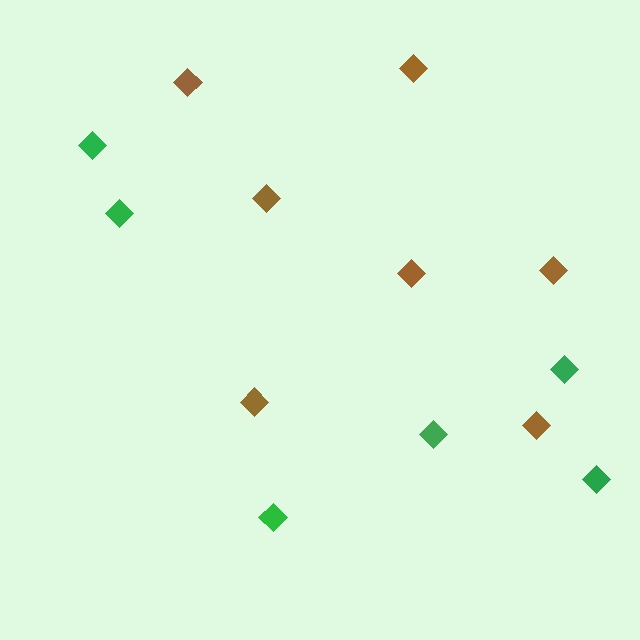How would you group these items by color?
There are 2 groups: one group of brown diamonds (7) and one group of green diamonds (6).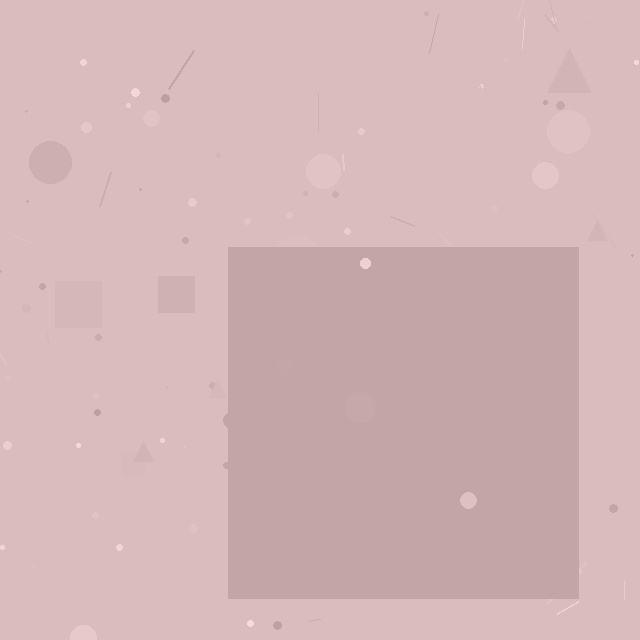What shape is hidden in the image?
A square is hidden in the image.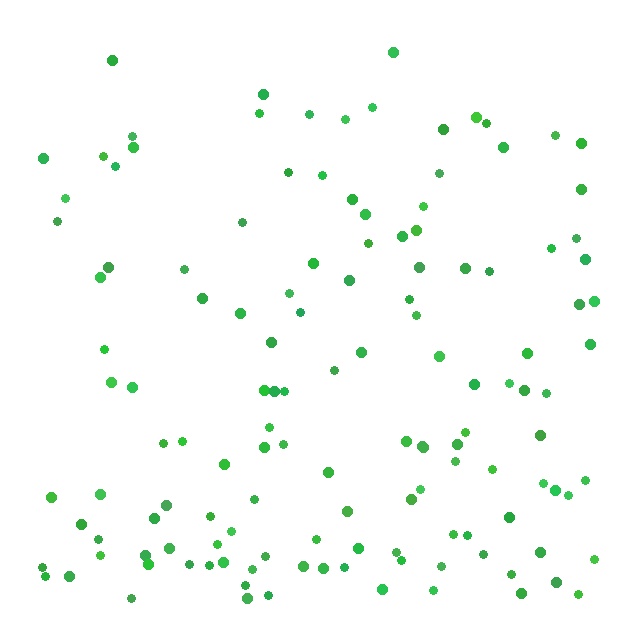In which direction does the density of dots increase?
From top to bottom, with the bottom side densest.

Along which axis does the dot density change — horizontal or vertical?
Vertical.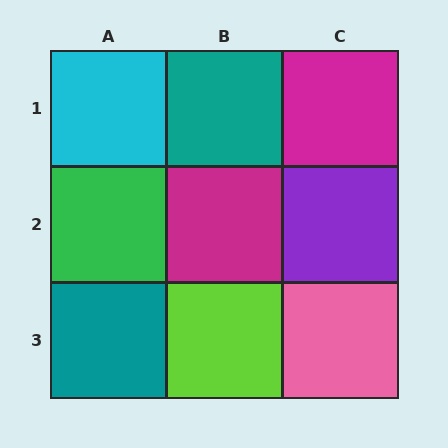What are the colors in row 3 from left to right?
Teal, lime, pink.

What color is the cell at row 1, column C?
Magenta.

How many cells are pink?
1 cell is pink.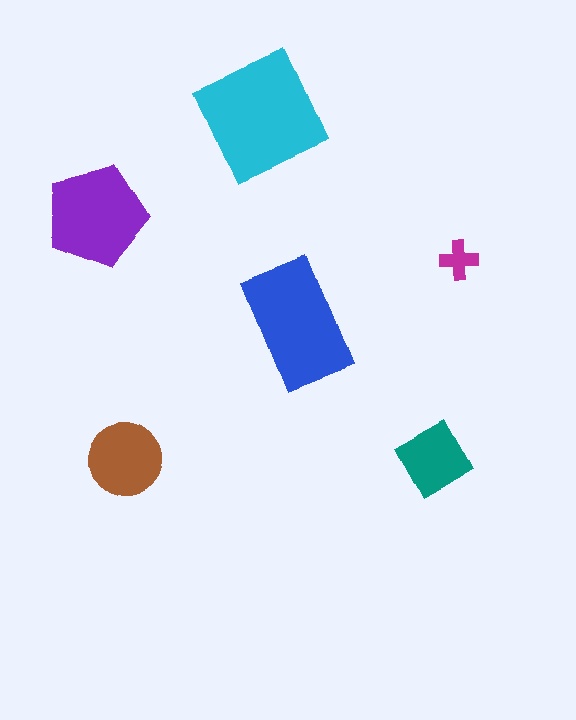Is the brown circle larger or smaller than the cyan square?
Smaller.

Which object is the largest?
The cyan square.